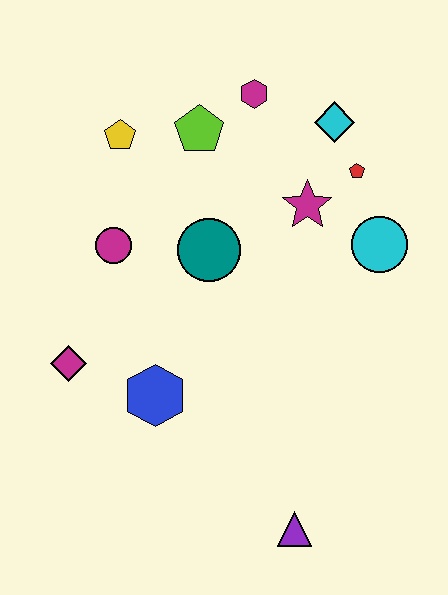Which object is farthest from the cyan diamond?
The purple triangle is farthest from the cyan diamond.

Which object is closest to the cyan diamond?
The red pentagon is closest to the cyan diamond.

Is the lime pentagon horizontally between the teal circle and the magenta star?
No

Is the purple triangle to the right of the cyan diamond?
No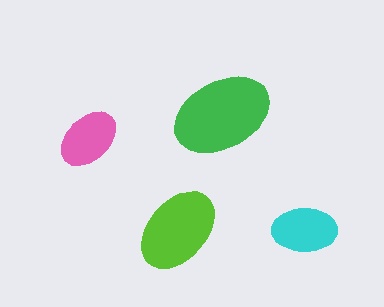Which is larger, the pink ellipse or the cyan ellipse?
The cyan one.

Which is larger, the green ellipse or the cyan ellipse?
The green one.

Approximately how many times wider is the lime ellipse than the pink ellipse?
About 1.5 times wider.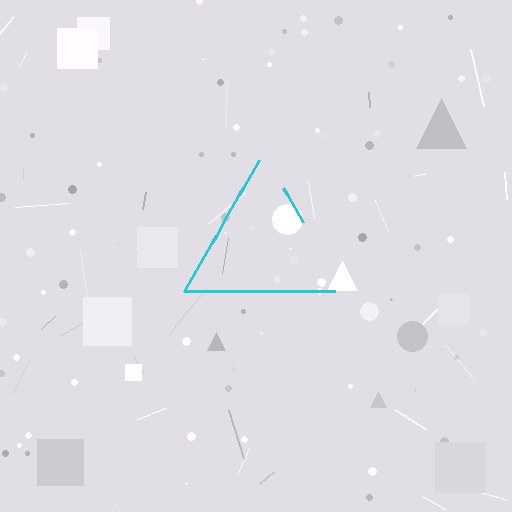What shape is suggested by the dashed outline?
The dashed outline suggests a triangle.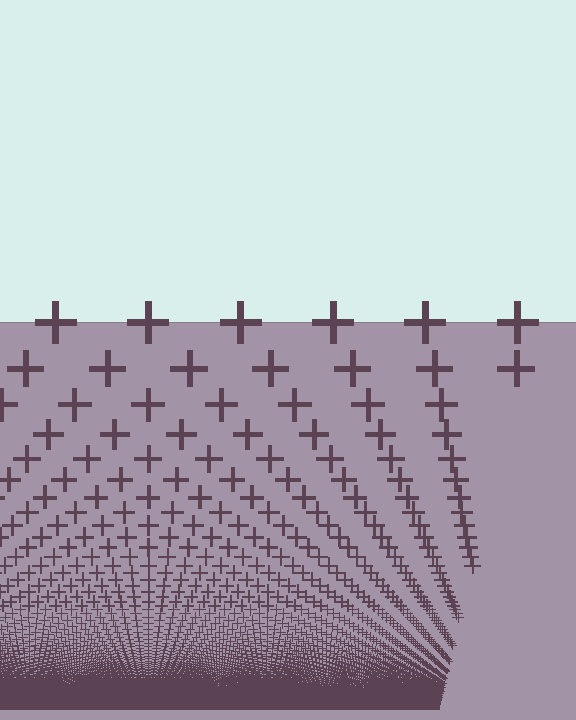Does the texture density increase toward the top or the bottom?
Density increases toward the bottom.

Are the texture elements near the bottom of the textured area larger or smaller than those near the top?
Smaller. The gradient is inverted — elements near the bottom are smaller and denser.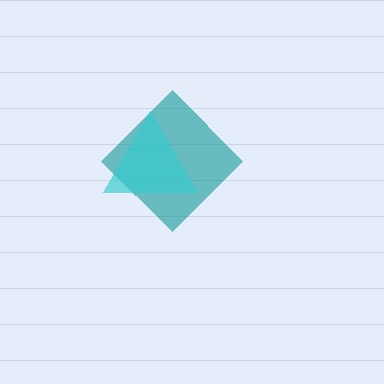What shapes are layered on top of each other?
The layered shapes are: a teal diamond, a cyan triangle.